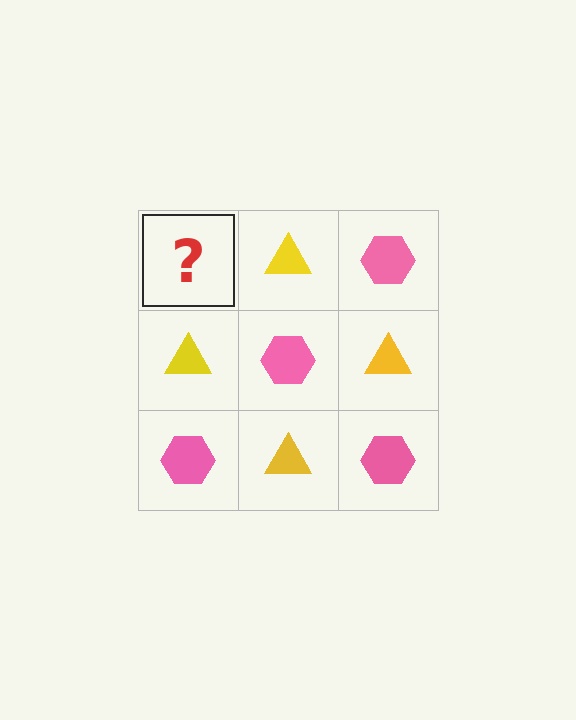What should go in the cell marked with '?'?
The missing cell should contain a pink hexagon.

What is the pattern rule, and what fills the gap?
The rule is that it alternates pink hexagon and yellow triangle in a checkerboard pattern. The gap should be filled with a pink hexagon.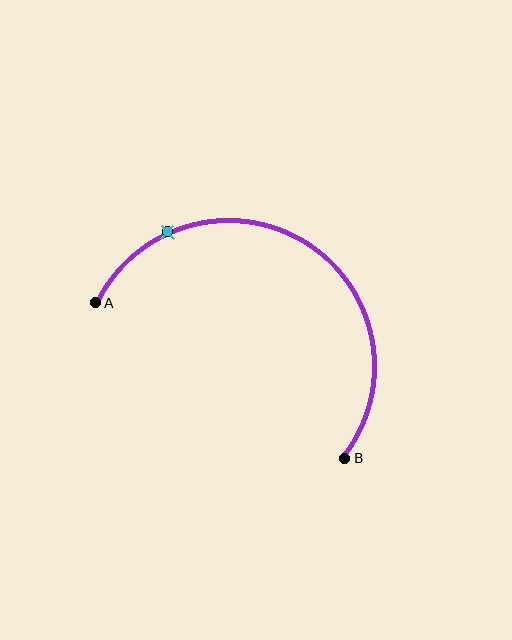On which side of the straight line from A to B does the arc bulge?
The arc bulges above the straight line connecting A and B.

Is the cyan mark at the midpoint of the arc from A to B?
No. The cyan mark lies on the arc but is closer to endpoint A. The arc midpoint would be at the point on the curve equidistant along the arc from both A and B.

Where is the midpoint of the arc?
The arc midpoint is the point on the curve farthest from the straight line joining A and B. It sits above that line.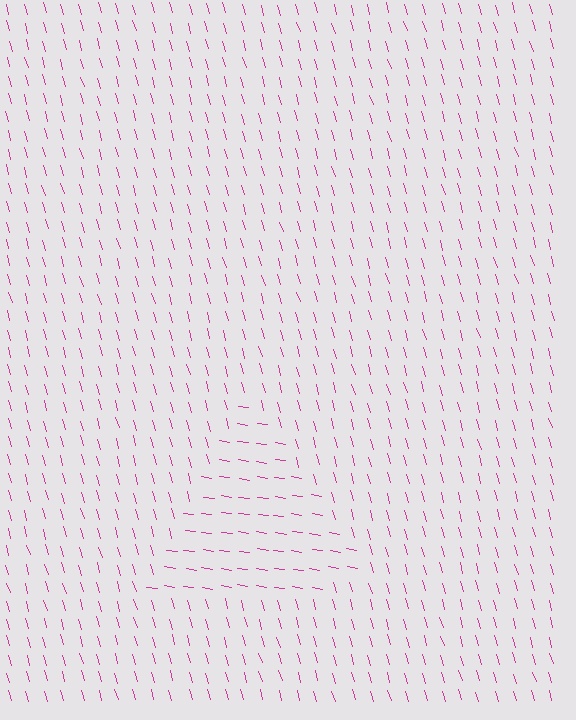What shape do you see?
I see a triangle.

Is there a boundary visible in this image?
Yes, there is a texture boundary formed by a change in line orientation.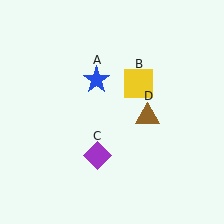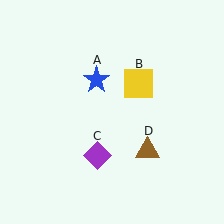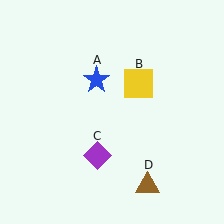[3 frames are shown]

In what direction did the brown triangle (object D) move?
The brown triangle (object D) moved down.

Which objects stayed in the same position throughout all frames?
Blue star (object A) and yellow square (object B) and purple diamond (object C) remained stationary.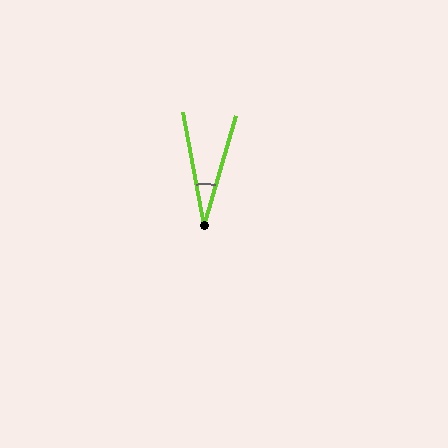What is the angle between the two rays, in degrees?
Approximately 27 degrees.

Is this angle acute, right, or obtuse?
It is acute.